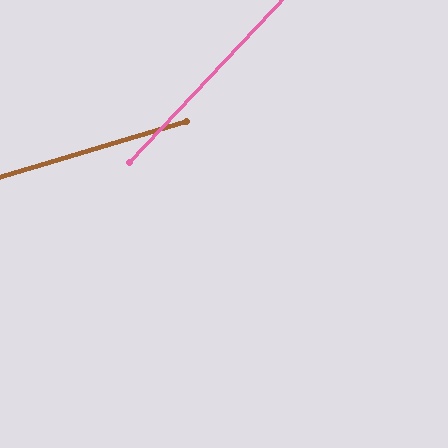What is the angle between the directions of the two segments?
Approximately 30 degrees.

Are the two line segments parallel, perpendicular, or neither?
Neither parallel nor perpendicular — they differ by about 30°.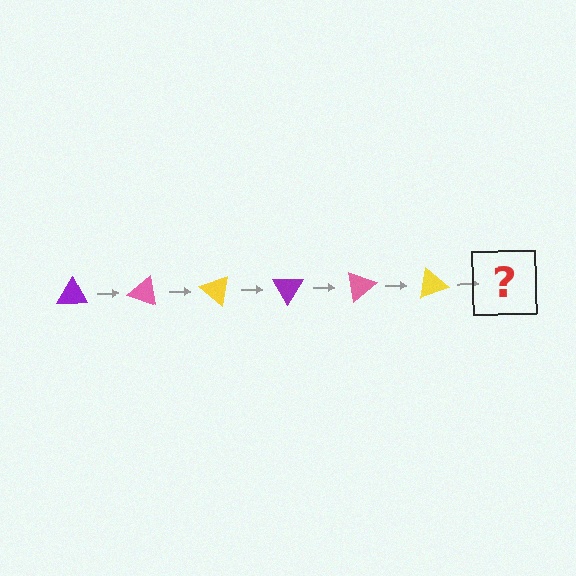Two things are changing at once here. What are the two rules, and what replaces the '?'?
The two rules are that it rotates 20 degrees each step and the color cycles through purple, pink, and yellow. The '?' should be a purple triangle, rotated 120 degrees from the start.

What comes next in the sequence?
The next element should be a purple triangle, rotated 120 degrees from the start.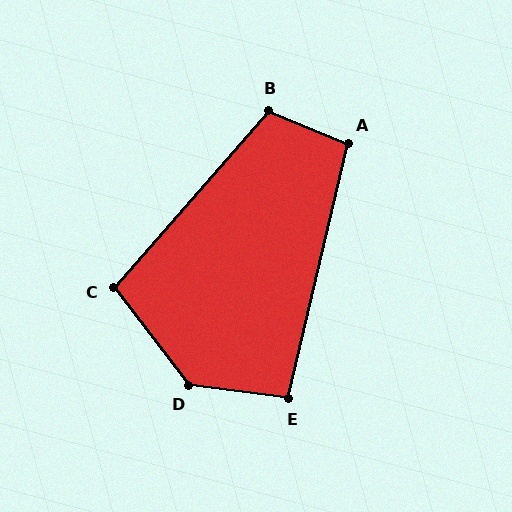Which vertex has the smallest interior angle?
E, at approximately 96 degrees.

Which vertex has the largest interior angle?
D, at approximately 135 degrees.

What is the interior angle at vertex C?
Approximately 101 degrees (obtuse).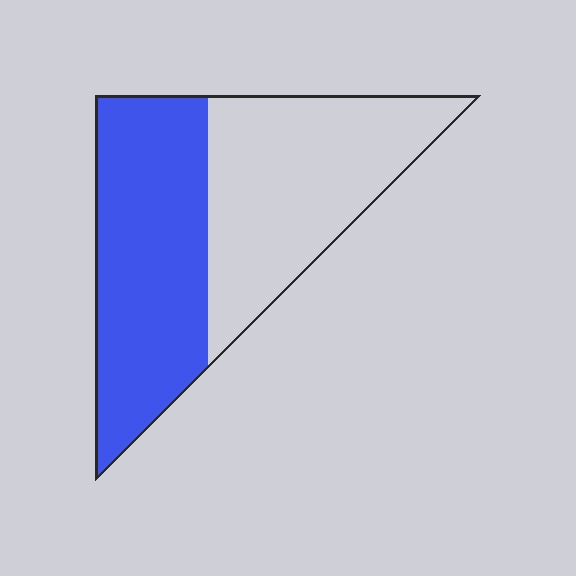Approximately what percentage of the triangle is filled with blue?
Approximately 50%.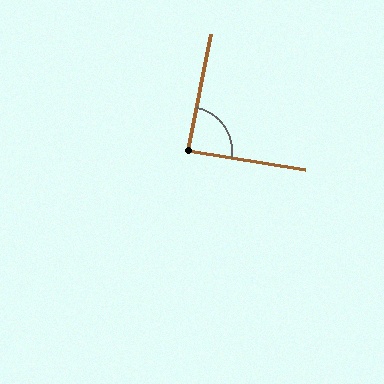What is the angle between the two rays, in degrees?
Approximately 88 degrees.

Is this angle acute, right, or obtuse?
It is approximately a right angle.